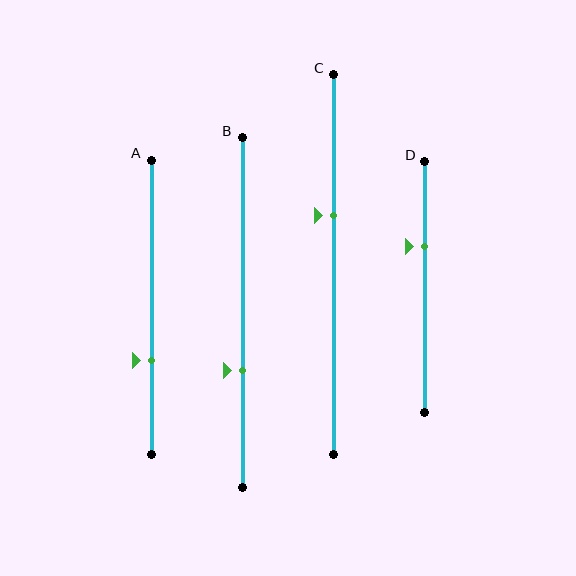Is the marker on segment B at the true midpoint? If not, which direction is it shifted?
No, the marker on segment B is shifted downward by about 17% of the segment length.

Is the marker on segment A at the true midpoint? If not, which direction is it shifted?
No, the marker on segment A is shifted downward by about 18% of the segment length.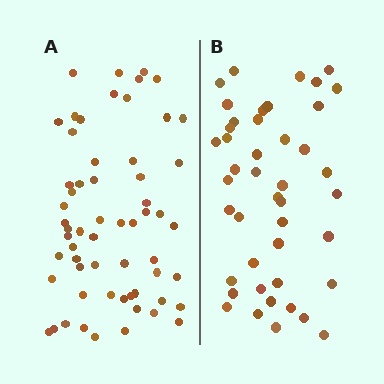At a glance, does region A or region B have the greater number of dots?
Region A (the left region) has more dots.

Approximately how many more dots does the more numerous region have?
Region A has approximately 15 more dots than region B.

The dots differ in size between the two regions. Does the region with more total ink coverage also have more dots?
No. Region B has more total ink coverage because its dots are larger, but region A actually contains more individual dots. Total area can be misleading — the number of items is what matters here.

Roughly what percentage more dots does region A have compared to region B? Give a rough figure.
About 35% more.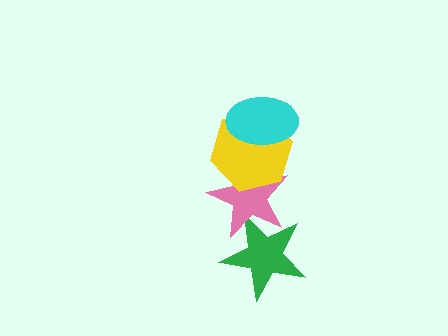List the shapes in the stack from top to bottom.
From top to bottom: the cyan ellipse, the yellow hexagon, the pink star, the green star.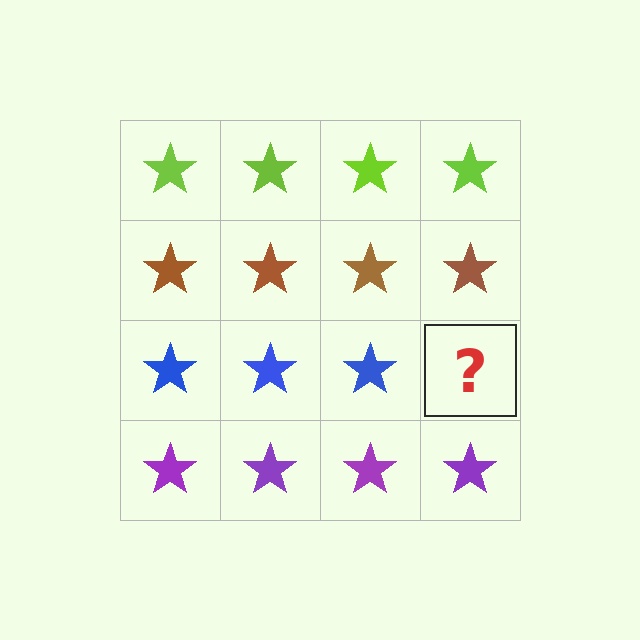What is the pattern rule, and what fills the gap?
The rule is that each row has a consistent color. The gap should be filled with a blue star.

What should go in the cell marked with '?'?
The missing cell should contain a blue star.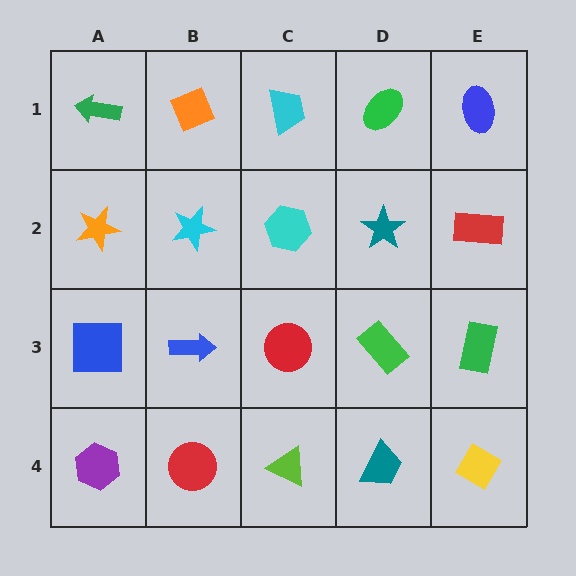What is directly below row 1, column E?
A red rectangle.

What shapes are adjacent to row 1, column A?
An orange star (row 2, column A), an orange diamond (row 1, column B).